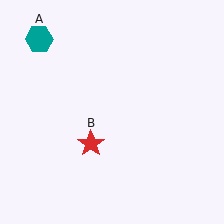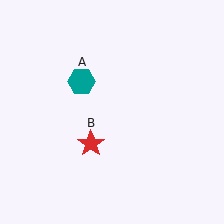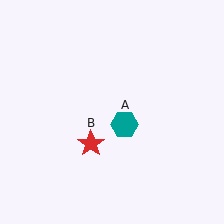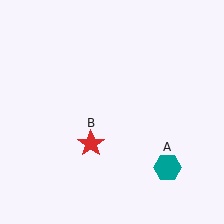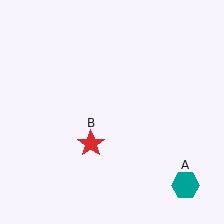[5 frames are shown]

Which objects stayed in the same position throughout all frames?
Red star (object B) remained stationary.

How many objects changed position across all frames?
1 object changed position: teal hexagon (object A).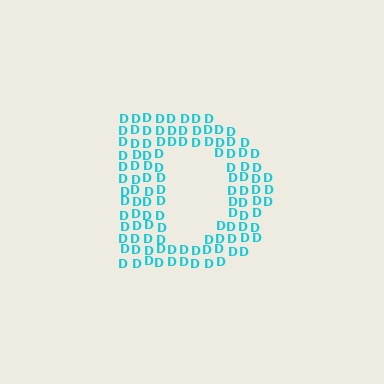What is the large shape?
The large shape is the letter D.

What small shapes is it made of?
It is made of small letter D's.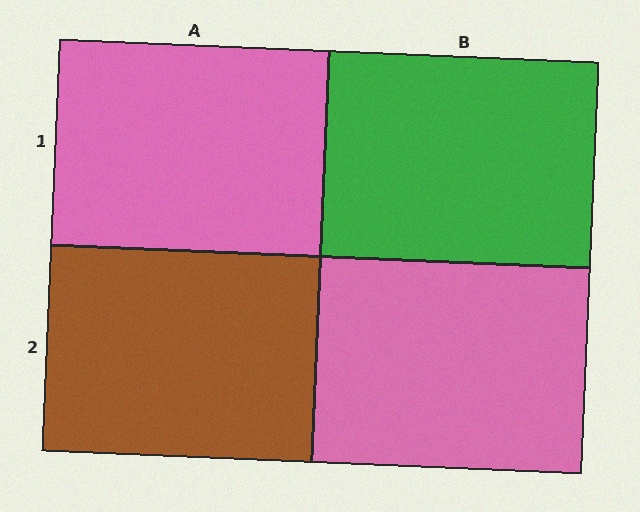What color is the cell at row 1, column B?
Green.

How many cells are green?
1 cell is green.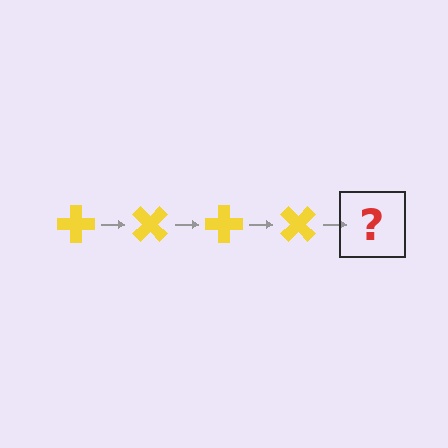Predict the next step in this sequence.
The next step is a yellow cross rotated 180 degrees.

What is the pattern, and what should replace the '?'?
The pattern is that the cross rotates 45 degrees each step. The '?' should be a yellow cross rotated 180 degrees.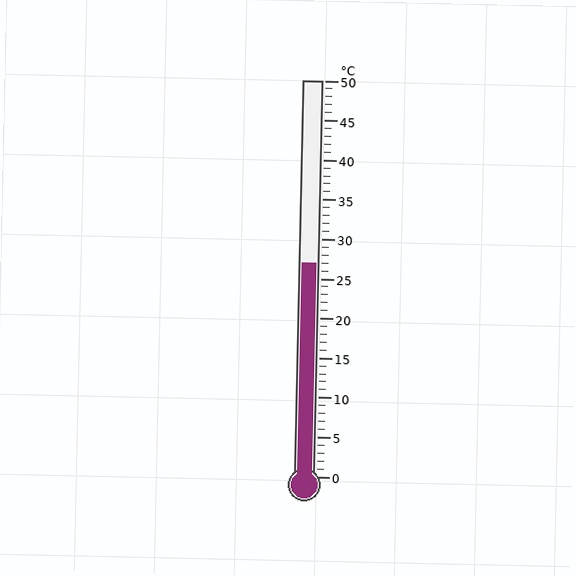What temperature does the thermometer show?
The thermometer shows approximately 27°C.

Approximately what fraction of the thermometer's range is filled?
The thermometer is filled to approximately 55% of its range.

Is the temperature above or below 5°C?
The temperature is above 5°C.